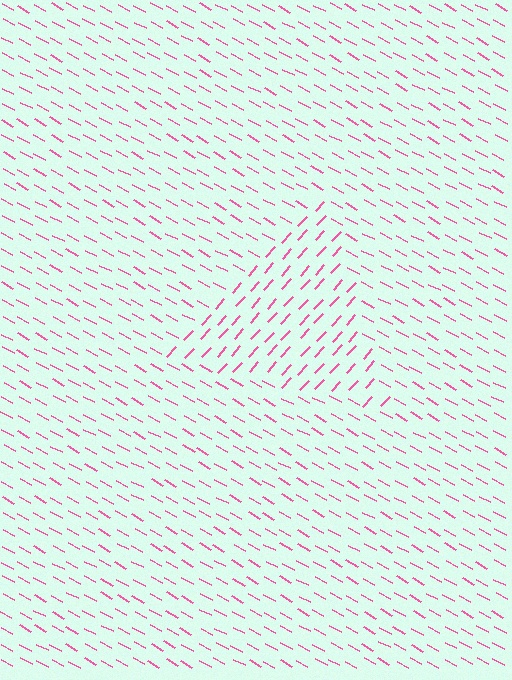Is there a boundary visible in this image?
Yes, there is a texture boundary formed by a change in line orientation.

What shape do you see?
I see a triangle.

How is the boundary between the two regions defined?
The boundary is defined purely by a change in line orientation (approximately 76 degrees difference). All lines are the same color and thickness.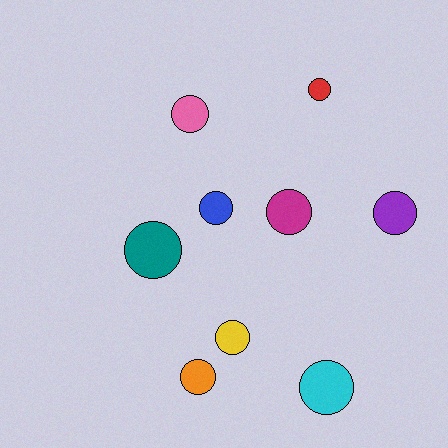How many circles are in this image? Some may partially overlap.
There are 9 circles.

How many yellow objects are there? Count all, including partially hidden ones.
There is 1 yellow object.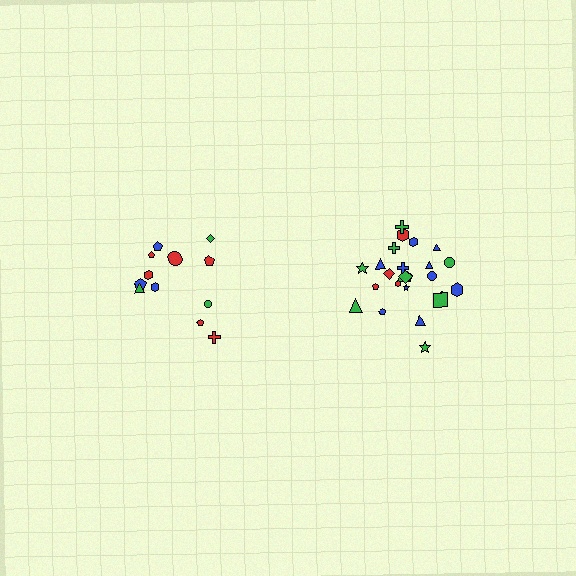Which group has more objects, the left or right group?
The right group.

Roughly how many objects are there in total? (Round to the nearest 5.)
Roughly 35 objects in total.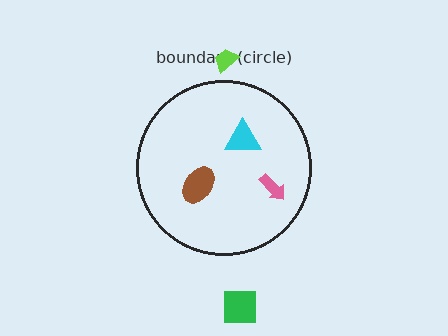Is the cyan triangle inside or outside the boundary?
Inside.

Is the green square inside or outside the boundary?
Outside.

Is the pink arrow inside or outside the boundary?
Inside.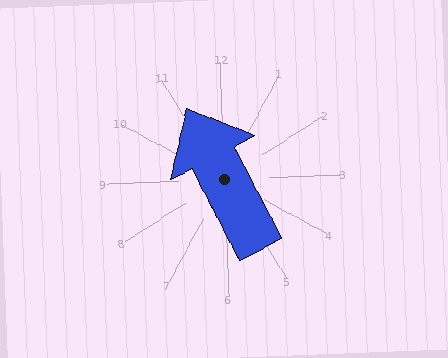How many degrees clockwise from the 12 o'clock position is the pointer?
Approximately 335 degrees.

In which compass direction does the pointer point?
Northwest.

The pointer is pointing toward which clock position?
Roughly 11 o'clock.